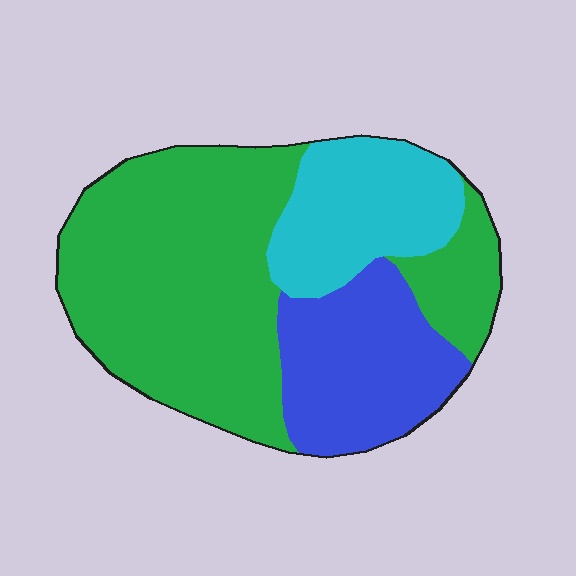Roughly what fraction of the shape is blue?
Blue takes up about one quarter (1/4) of the shape.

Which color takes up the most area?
Green, at roughly 55%.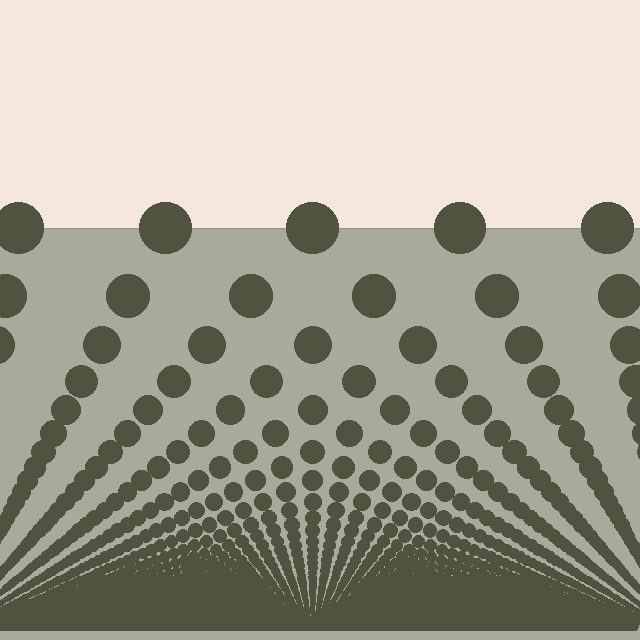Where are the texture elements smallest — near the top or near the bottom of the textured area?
Near the bottom.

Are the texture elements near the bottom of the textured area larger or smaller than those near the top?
Smaller. The gradient is inverted — elements near the bottom are smaller and denser.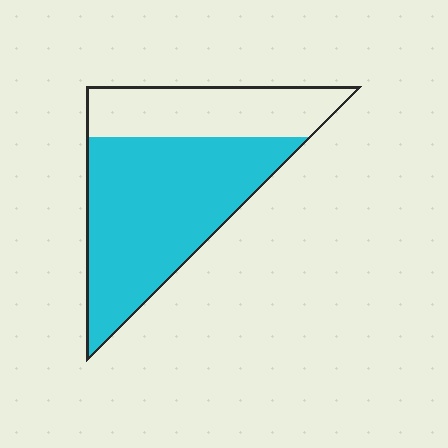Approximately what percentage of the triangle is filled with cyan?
Approximately 65%.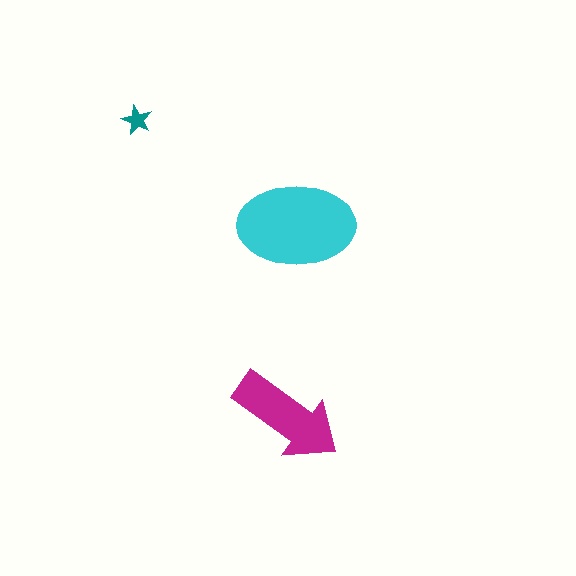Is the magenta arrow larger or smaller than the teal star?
Larger.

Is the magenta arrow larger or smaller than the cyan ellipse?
Smaller.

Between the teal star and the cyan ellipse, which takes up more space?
The cyan ellipse.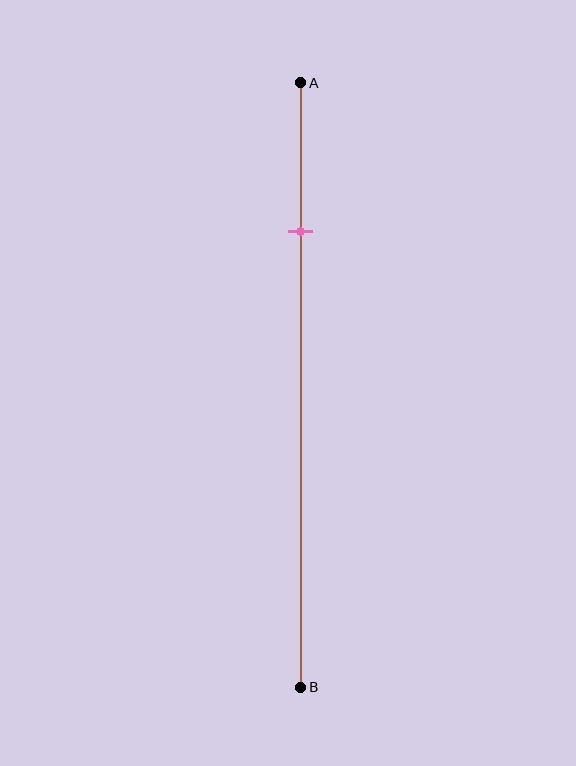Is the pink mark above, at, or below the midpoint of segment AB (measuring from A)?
The pink mark is above the midpoint of segment AB.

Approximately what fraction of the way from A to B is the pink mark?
The pink mark is approximately 25% of the way from A to B.